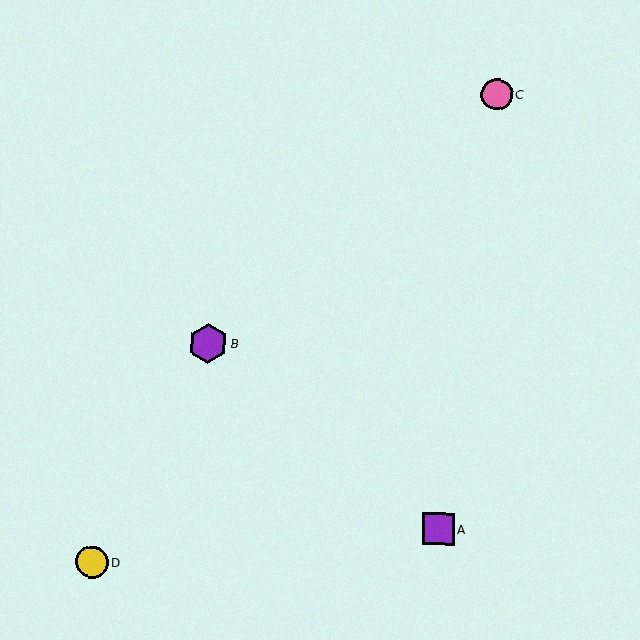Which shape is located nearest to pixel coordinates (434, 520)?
The purple square (labeled A) at (438, 529) is nearest to that location.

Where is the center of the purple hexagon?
The center of the purple hexagon is at (208, 344).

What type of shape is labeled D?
Shape D is a yellow circle.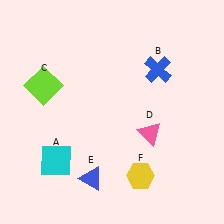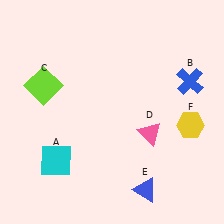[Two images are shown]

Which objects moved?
The objects that moved are: the blue cross (B), the blue triangle (E), the yellow hexagon (F).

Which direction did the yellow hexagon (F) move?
The yellow hexagon (F) moved up.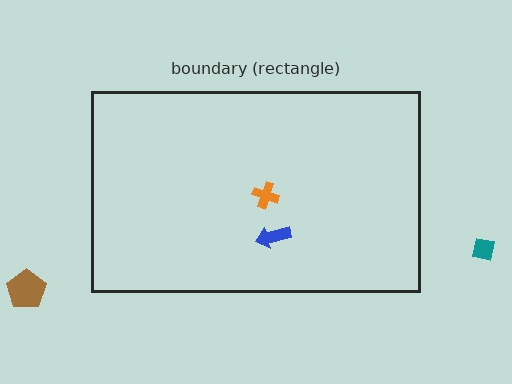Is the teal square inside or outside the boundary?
Outside.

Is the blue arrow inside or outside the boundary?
Inside.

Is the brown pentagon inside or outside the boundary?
Outside.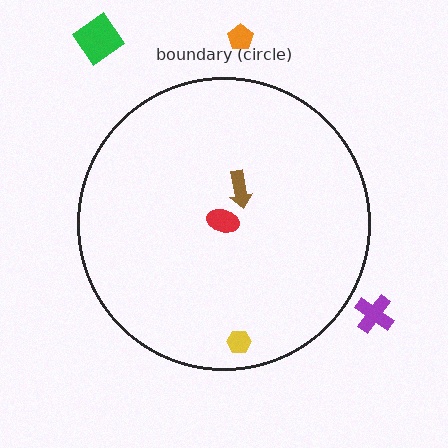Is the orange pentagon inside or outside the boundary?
Outside.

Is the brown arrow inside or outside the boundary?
Inside.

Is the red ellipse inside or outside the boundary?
Inside.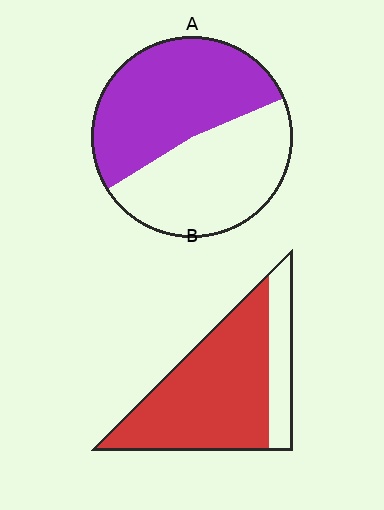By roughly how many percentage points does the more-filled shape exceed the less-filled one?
By roughly 25 percentage points (B over A).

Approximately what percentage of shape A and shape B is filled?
A is approximately 50% and B is approximately 80%.